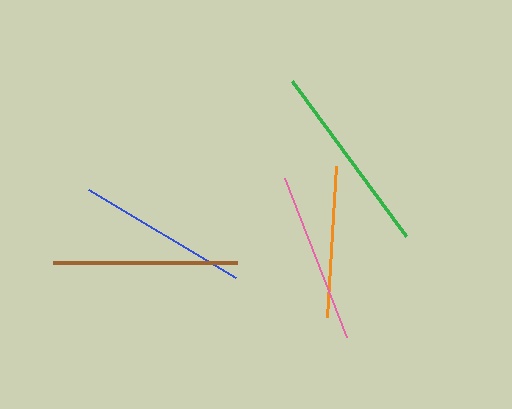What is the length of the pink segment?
The pink segment is approximately 171 pixels long.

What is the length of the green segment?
The green segment is approximately 193 pixels long.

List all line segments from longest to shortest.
From longest to shortest: green, brown, blue, pink, orange.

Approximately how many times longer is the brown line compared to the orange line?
The brown line is approximately 1.2 times the length of the orange line.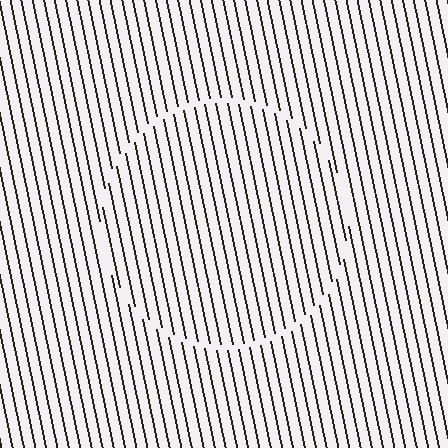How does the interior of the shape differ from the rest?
The interior of the shape contains the same grating, shifted by half a period — the contour is defined by the phase discontinuity where line-ends from the inner and outer gratings abut.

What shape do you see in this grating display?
An illusory circle. The interior of the shape contains the same grating, shifted by half a period — the contour is defined by the phase discontinuity where line-ends from the inner and outer gratings abut.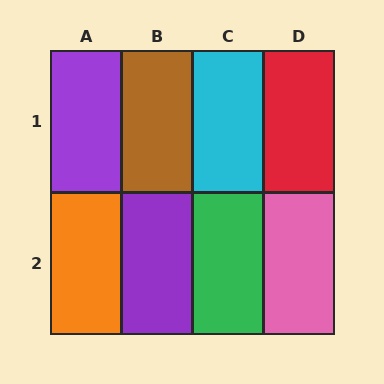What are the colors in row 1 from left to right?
Purple, brown, cyan, red.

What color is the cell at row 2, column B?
Purple.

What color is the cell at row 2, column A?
Orange.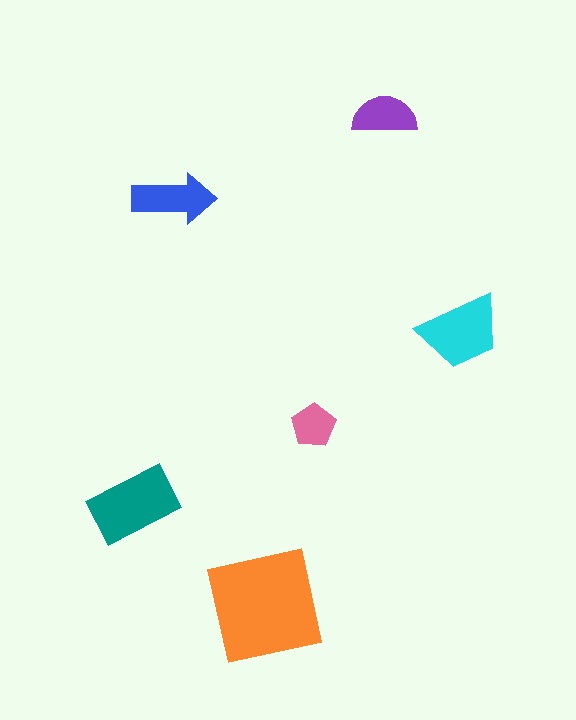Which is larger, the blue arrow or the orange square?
The orange square.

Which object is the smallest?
The pink pentagon.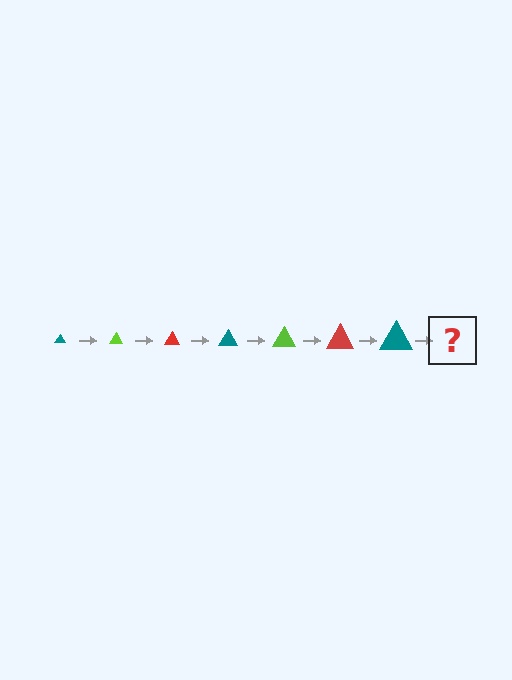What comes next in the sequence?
The next element should be a lime triangle, larger than the previous one.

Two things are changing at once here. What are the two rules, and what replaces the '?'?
The two rules are that the triangle grows larger each step and the color cycles through teal, lime, and red. The '?' should be a lime triangle, larger than the previous one.